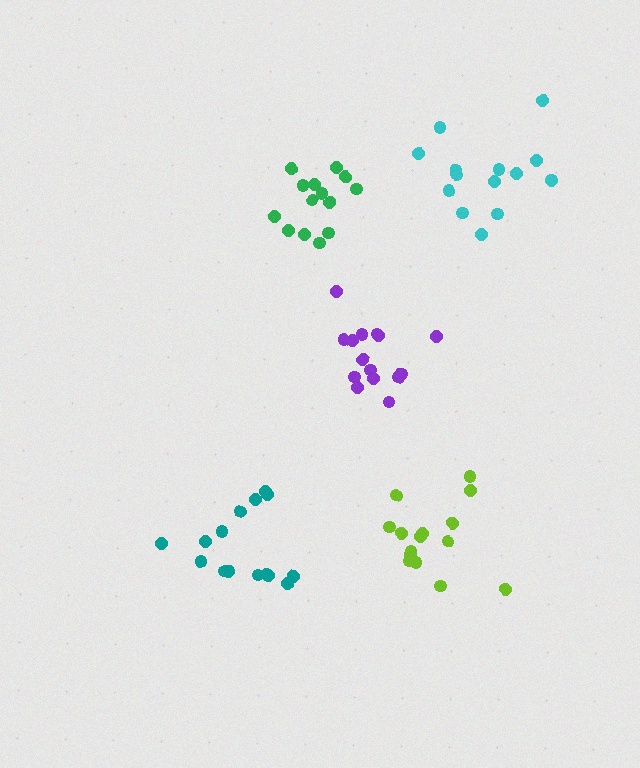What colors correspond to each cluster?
The clusters are colored: purple, lime, green, teal, cyan.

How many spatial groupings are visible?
There are 5 spatial groupings.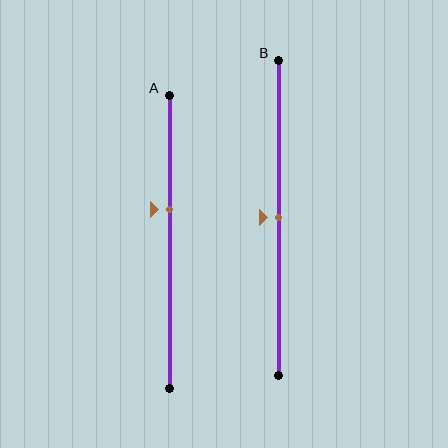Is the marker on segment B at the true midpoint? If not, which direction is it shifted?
Yes, the marker on segment B is at the true midpoint.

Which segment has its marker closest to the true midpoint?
Segment B has its marker closest to the true midpoint.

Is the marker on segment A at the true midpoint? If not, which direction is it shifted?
No, the marker on segment A is shifted upward by about 11% of the segment length.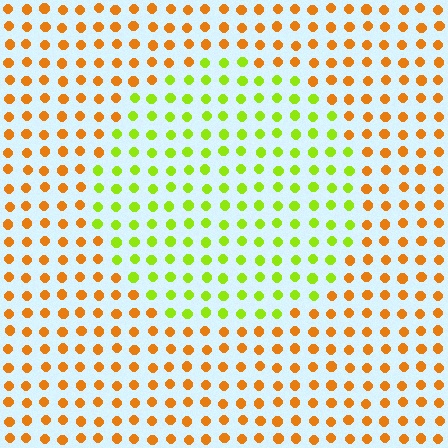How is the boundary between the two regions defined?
The boundary is defined purely by a slight shift in hue (about 54 degrees). Spacing, size, and orientation are identical on both sides.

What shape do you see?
I see a circle.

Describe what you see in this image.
The image is filled with small orange elements in a uniform arrangement. A circle-shaped region is visible where the elements are tinted to a slightly different hue, forming a subtle color boundary.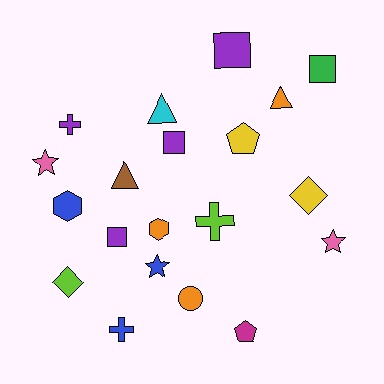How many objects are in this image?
There are 20 objects.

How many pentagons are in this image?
There are 2 pentagons.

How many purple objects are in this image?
There are 4 purple objects.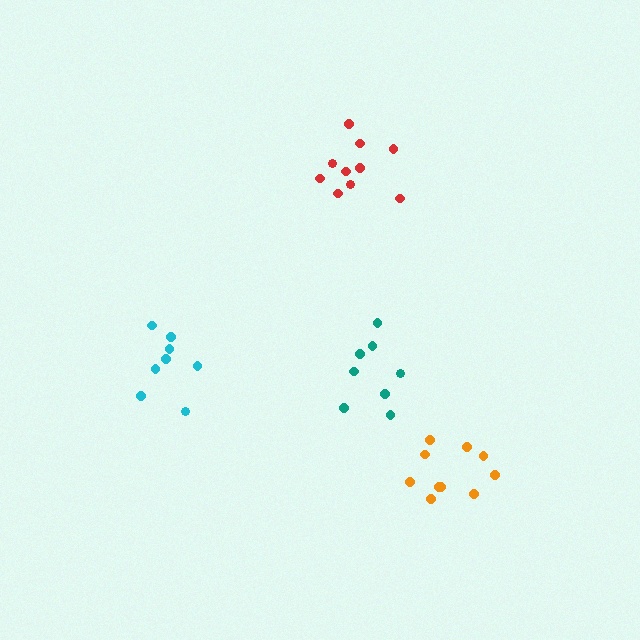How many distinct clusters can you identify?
There are 4 distinct clusters.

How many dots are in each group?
Group 1: 8 dots, Group 2: 10 dots, Group 3: 10 dots, Group 4: 8 dots (36 total).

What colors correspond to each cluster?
The clusters are colored: teal, red, orange, cyan.